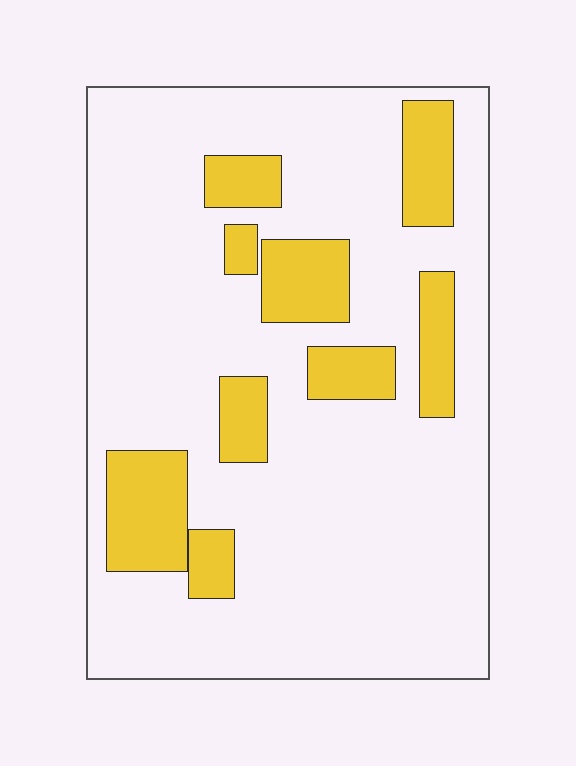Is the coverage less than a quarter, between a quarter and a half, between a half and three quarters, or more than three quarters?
Less than a quarter.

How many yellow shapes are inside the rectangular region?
9.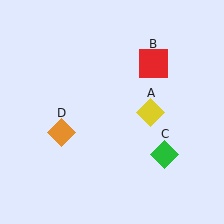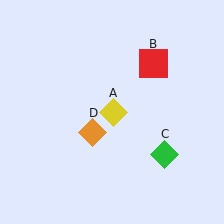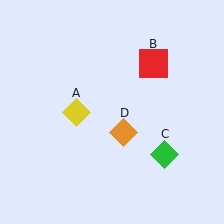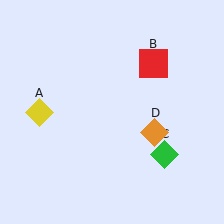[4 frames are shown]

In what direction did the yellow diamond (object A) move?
The yellow diamond (object A) moved left.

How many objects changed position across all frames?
2 objects changed position: yellow diamond (object A), orange diamond (object D).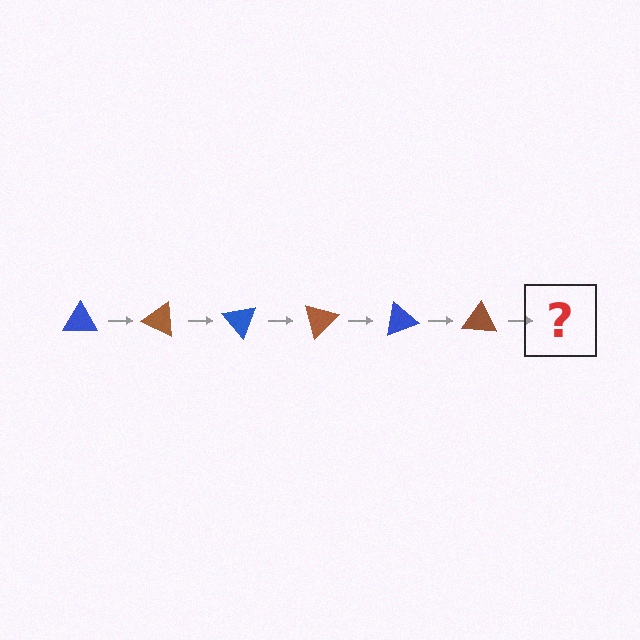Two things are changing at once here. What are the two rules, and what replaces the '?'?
The two rules are that it rotates 25 degrees each step and the color cycles through blue and brown. The '?' should be a blue triangle, rotated 150 degrees from the start.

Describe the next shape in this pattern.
It should be a blue triangle, rotated 150 degrees from the start.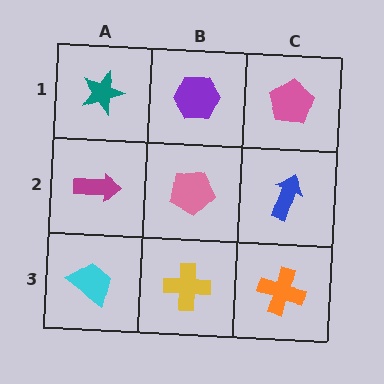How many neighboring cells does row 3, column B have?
3.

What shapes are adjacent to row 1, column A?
A magenta arrow (row 2, column A), a purple hexagon (row 1, column B).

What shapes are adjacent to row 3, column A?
A magenta arrow (row 2, column A), a yellow cross (row 3, column B).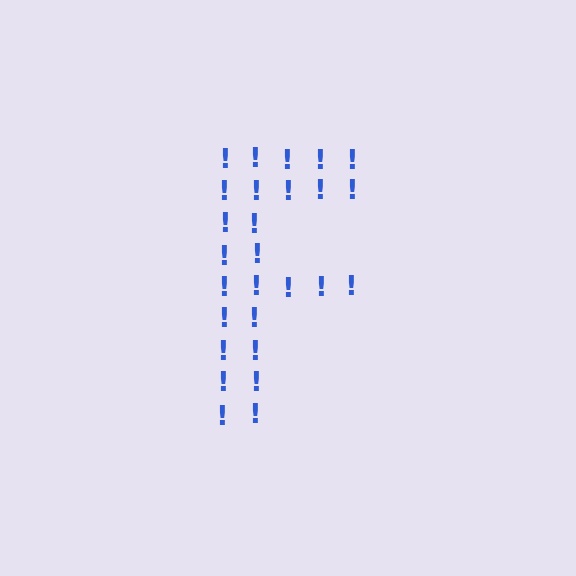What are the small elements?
The small elements are exclamation marks.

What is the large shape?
The large shape is the letter F.